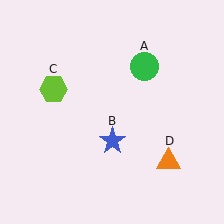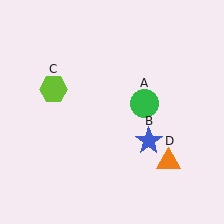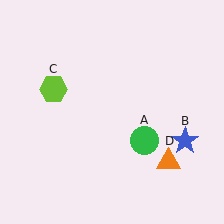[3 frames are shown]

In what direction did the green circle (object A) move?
The green circle (object A) moved down.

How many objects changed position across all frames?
2 objects changed position: green circle (object A), blue star (object B).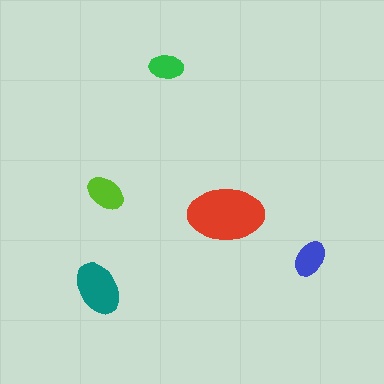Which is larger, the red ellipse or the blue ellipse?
The red one.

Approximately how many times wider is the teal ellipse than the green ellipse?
About 1.5 times wider.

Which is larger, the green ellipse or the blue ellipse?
The blue one.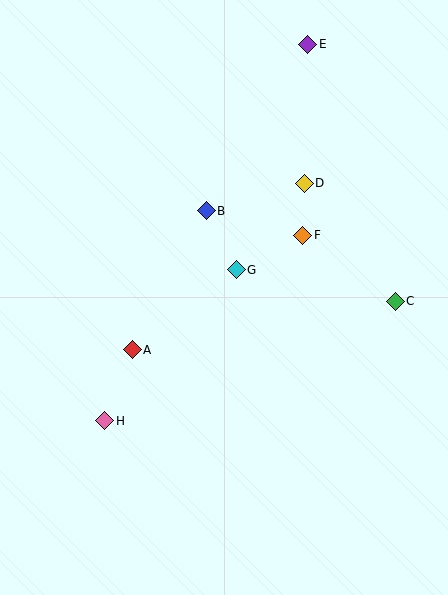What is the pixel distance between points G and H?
The distance between G and H is 201 pixels.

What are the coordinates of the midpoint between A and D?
The midpoint between A and D is at (218, 267).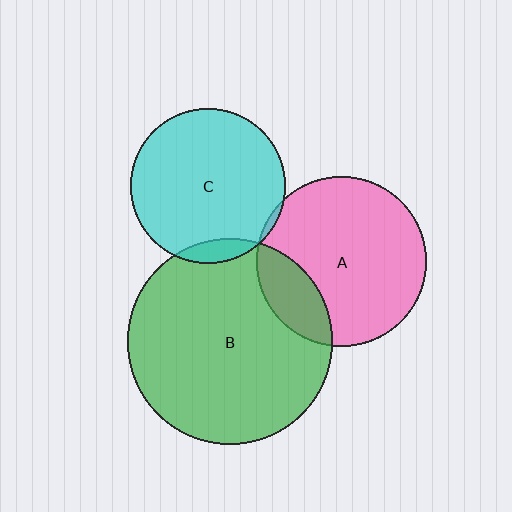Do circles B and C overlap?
Yes.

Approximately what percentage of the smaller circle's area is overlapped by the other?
Approximately 5%.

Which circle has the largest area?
Circle B (green).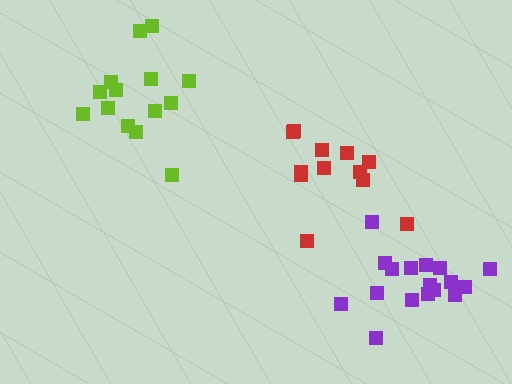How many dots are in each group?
Group 1: 14 dots, Group 2: 12 dots, Group 3: 17 dots (43 total).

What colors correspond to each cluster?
The clusters are colored: lime, red, purple.